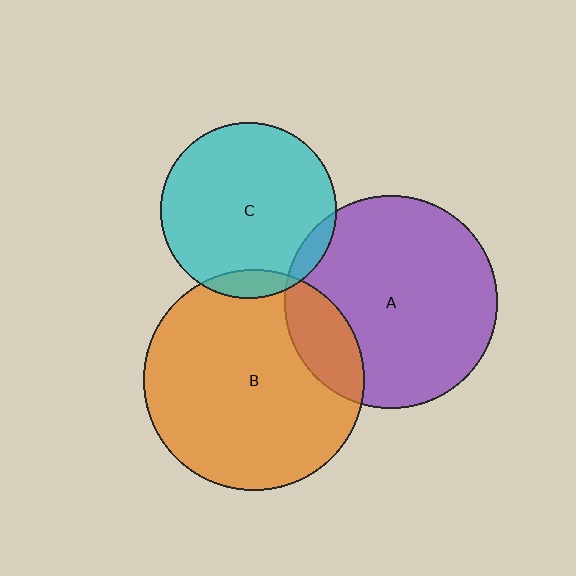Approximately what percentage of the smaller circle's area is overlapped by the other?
Approximately 10%.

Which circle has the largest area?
Circle B (orange).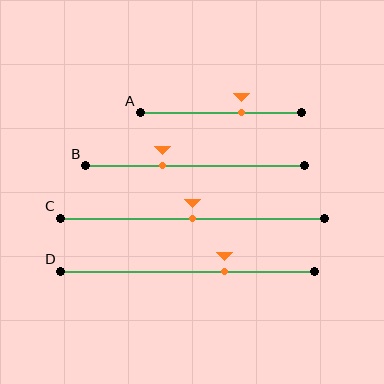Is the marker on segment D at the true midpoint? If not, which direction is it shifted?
No, the marker on segment D is shifted to the right by about 15% of the segment length.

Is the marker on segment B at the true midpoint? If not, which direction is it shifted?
No, the marker on segment B is shifted to the left by about 15% of the segment length.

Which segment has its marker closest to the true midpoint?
Segment C has its marker closest to the true midpoint.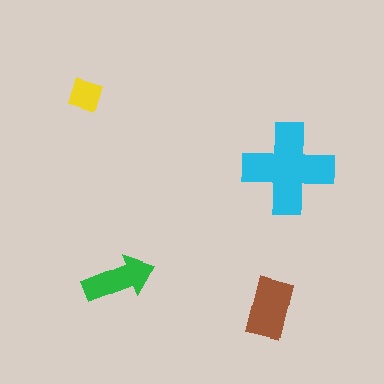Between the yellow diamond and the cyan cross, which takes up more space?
The cyan cross.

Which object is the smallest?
The yellow diamond.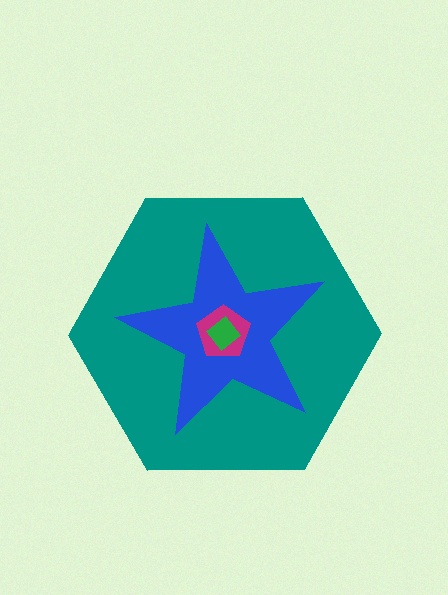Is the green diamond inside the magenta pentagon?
Yes.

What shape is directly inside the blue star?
The magenta pentagon.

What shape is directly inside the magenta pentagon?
The green diamond.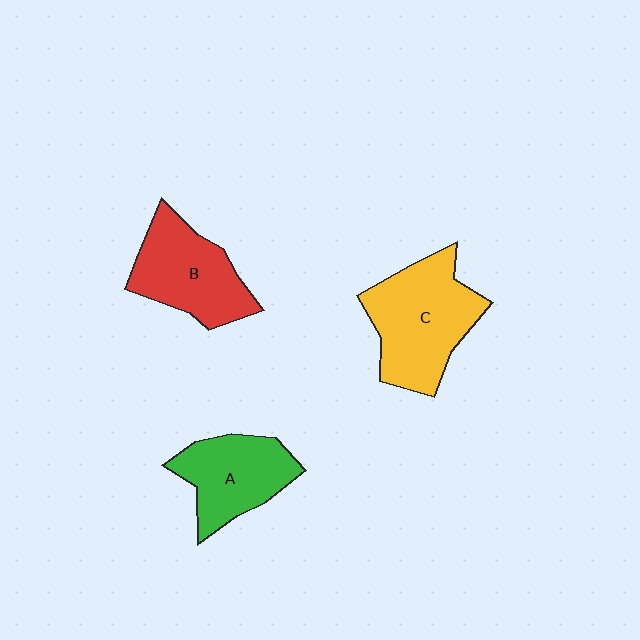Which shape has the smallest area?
Shape A (green).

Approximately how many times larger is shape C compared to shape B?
Approximately 1.2 times.